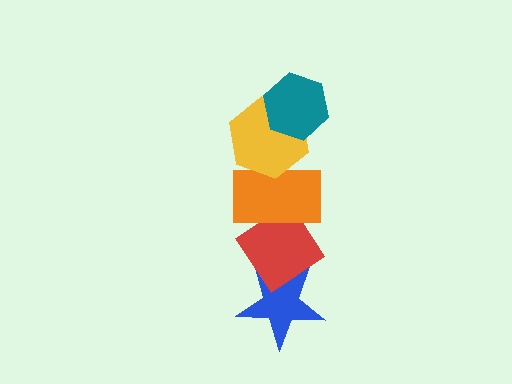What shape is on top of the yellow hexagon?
The teal hexagon is on top of the yellow hexagon.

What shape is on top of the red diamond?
The orange rectangle is on top of the red diamond.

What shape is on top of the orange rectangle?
The yellow hexagon is on top of the orange rectangle.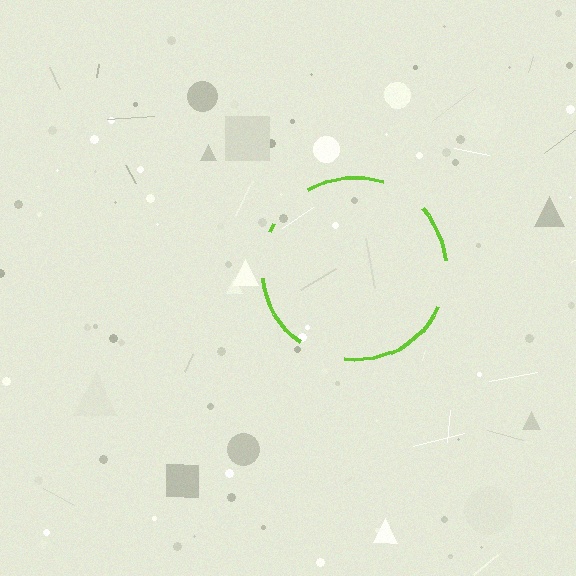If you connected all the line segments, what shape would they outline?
They would outline a circle.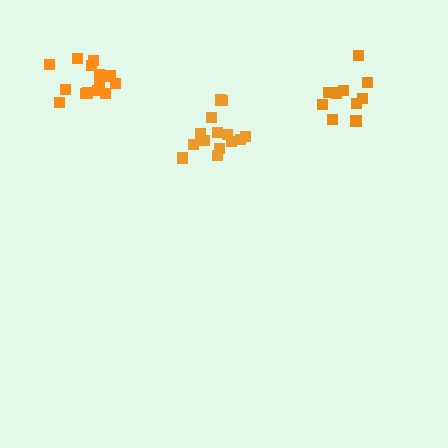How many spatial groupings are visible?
There are 3 spatial groupings.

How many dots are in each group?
Group 1: 11 dots, Group 2: 15 dots, Group 3: 14 dots (40 total).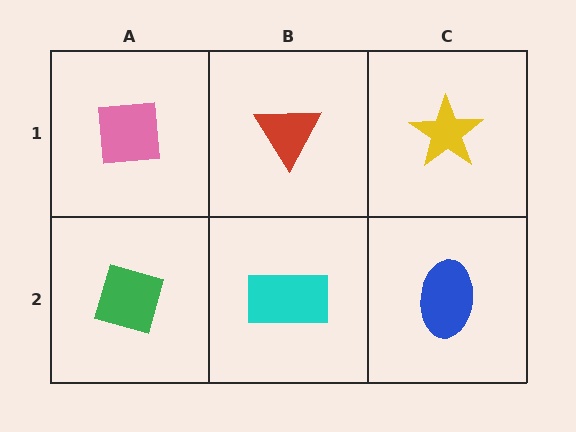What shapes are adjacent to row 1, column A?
A green diamond (row 2, column A), a red triangle (row 1, column B).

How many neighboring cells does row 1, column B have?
3.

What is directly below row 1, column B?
A cyan rectangle.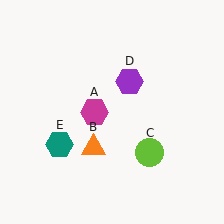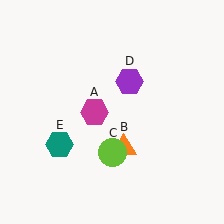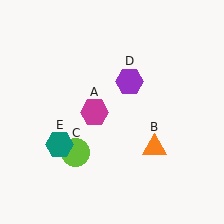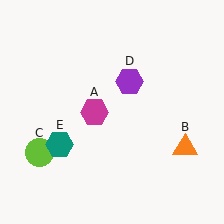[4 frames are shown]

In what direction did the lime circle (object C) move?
The lime circle (object C) moved left.